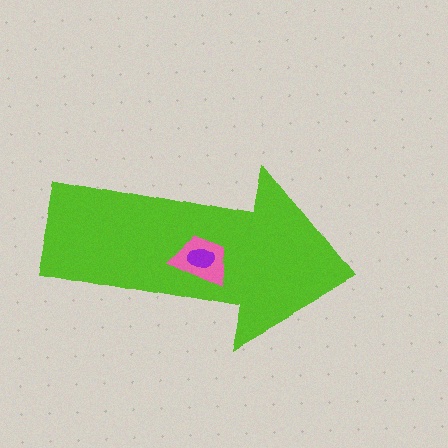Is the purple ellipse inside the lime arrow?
Yes.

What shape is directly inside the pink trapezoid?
The purple ellipse.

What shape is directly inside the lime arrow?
The pink trapezoid.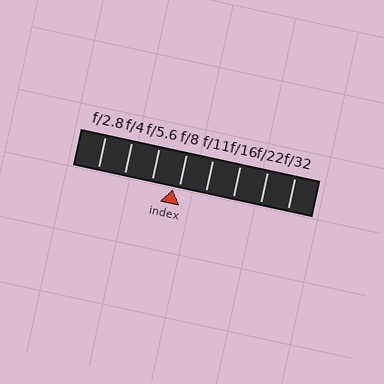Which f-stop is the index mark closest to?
The index mark is closest to f/8.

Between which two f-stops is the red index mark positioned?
The index mark is between f/5.6 and f/8.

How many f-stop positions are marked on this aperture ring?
There are 8 f-stop positions marked.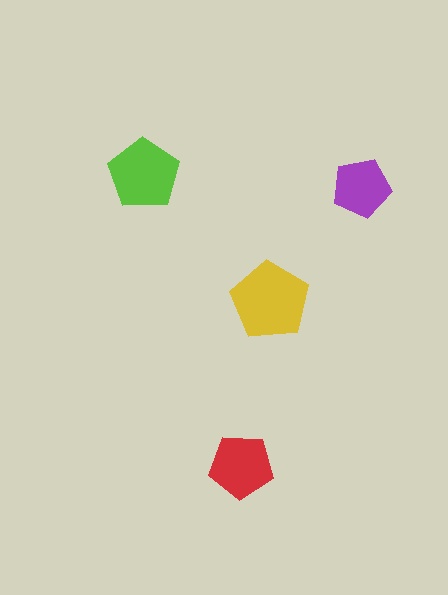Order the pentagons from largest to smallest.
the yellow one, the lime one, the red one, the purple one.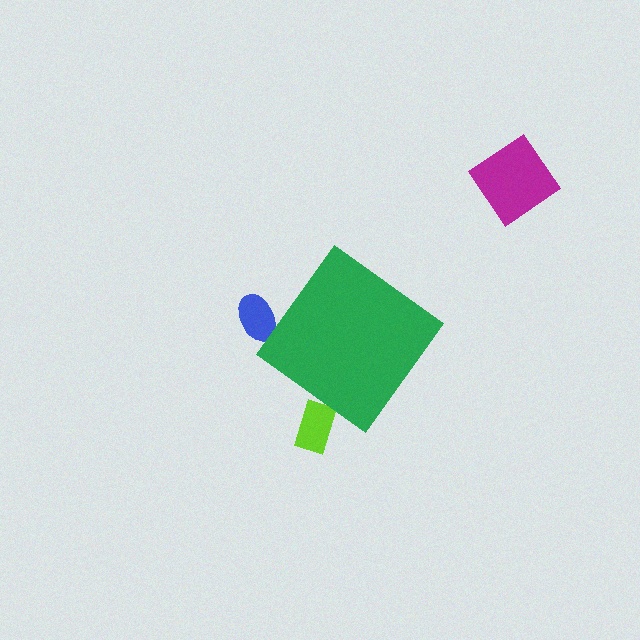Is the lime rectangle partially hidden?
Yes, the lime rectangle is partially hidden behind the green diamond.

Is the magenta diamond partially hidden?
No, the magenta diamond is fully visible.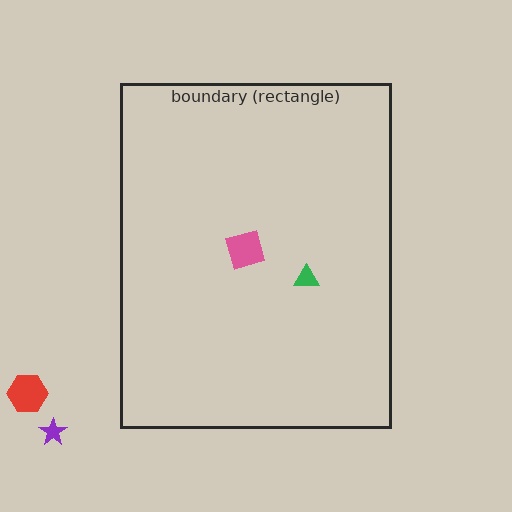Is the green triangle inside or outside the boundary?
Inside.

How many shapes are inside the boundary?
2 inside, 2 outside.